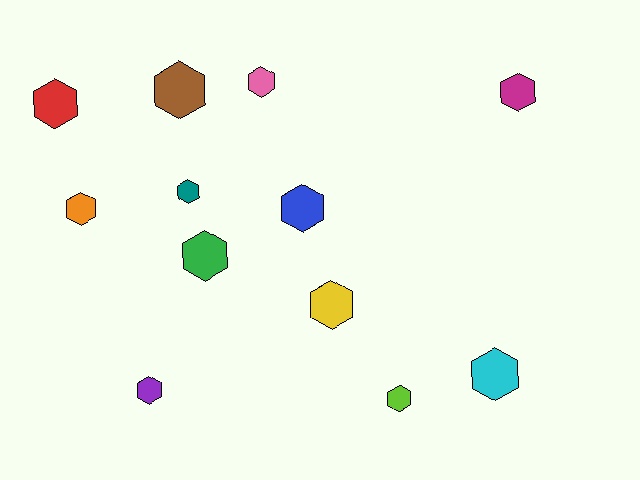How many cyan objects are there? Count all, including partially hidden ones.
There is 1 cyan object.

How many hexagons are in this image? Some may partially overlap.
There are 12 hexagons.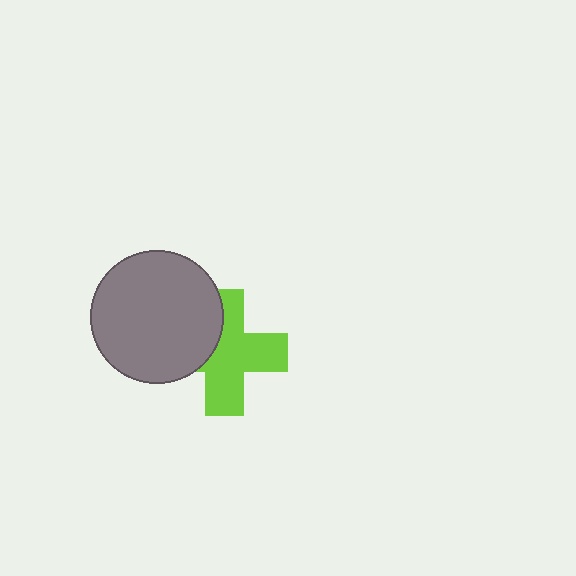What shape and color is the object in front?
The object in front is a gray circle.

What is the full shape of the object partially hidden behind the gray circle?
The partially hidden object is a lime cross.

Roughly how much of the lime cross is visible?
Most of it is visible (roughly 67%).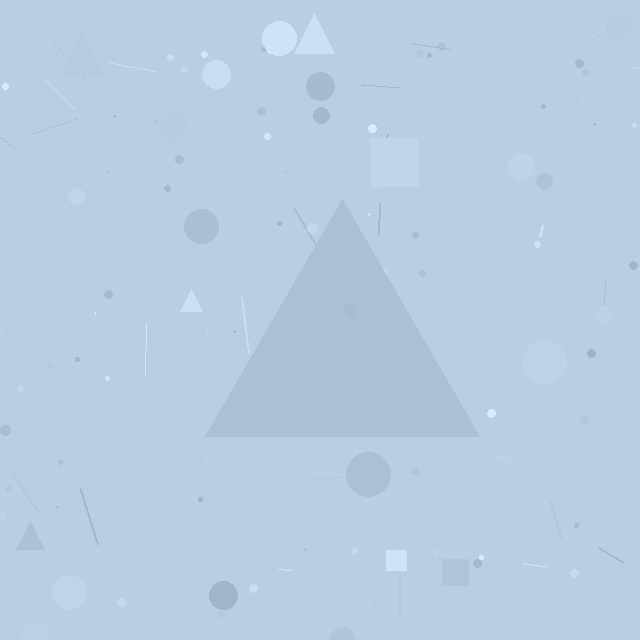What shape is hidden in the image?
A triangle is hidden in the image.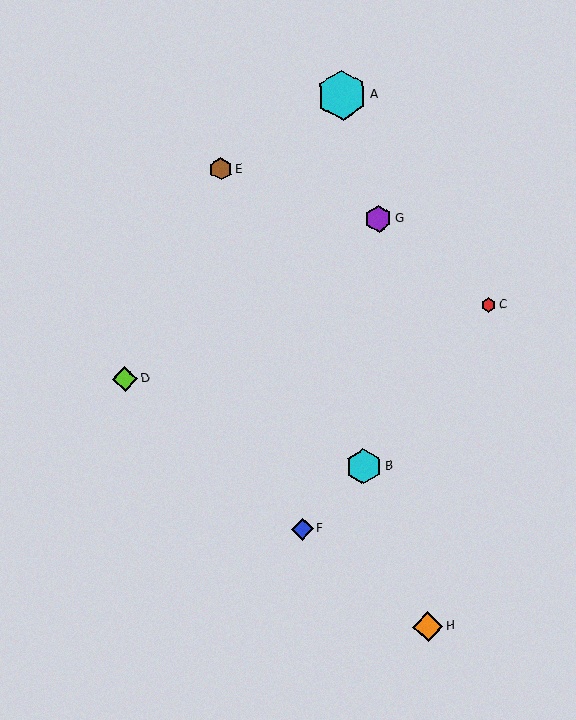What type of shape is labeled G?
Shape G is a purple hexagon.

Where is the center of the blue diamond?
The center of the blue diamond is at (302, 529).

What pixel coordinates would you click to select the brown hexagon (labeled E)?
Click at (221, 169) to select the brown hexagon E.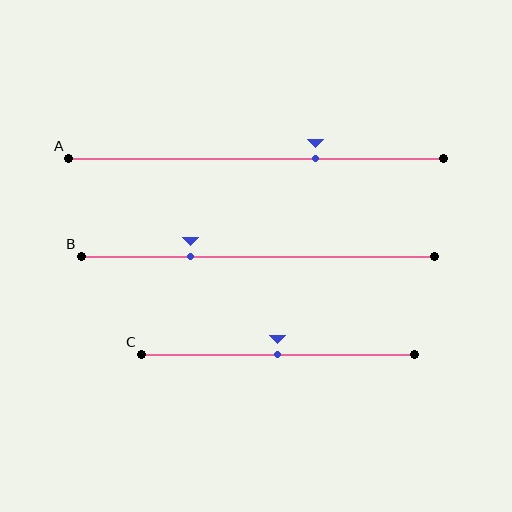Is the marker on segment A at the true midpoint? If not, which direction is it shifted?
No, the marker on segment A is shifted to the right by about 16% of the segment length.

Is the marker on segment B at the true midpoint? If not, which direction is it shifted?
No, the marker on segment B is shifted to the left by about 19% of the segment length.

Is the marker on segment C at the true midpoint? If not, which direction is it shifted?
Yes, the marker on segment C is at the true midpoint.